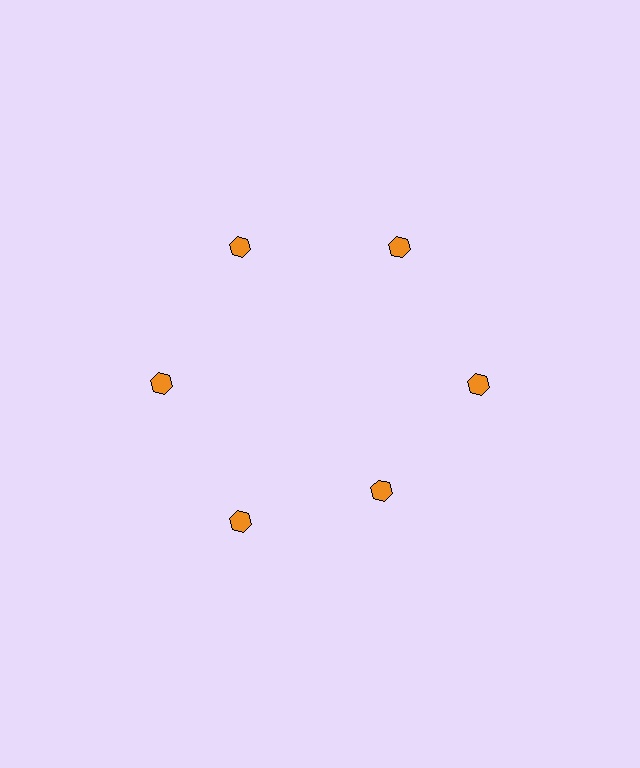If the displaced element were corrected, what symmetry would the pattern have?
It would have 6-fold rotational symmetry — the pattern would map onto itself every 60 degrees.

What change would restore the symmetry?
The symmetry would be restored by moving it outward, back onto the ring so that all 6 hexagons sit at equal angles and equal distance from the center.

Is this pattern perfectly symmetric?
No. The 6 orange hexagons are arranged in a ring, but one element near the 5 o'clock position is pulled inward toward the center, breaking the 6-fold rotational symmetry.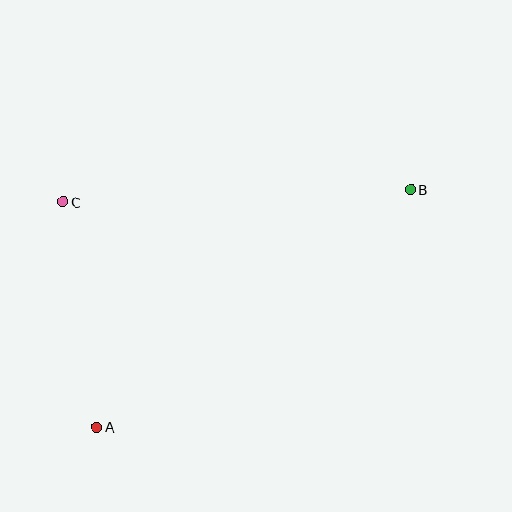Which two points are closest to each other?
Points A and C are closest to each other.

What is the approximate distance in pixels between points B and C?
The distance between B and C is approximately 347 pixels.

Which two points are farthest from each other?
Points A and B are farthest from each other.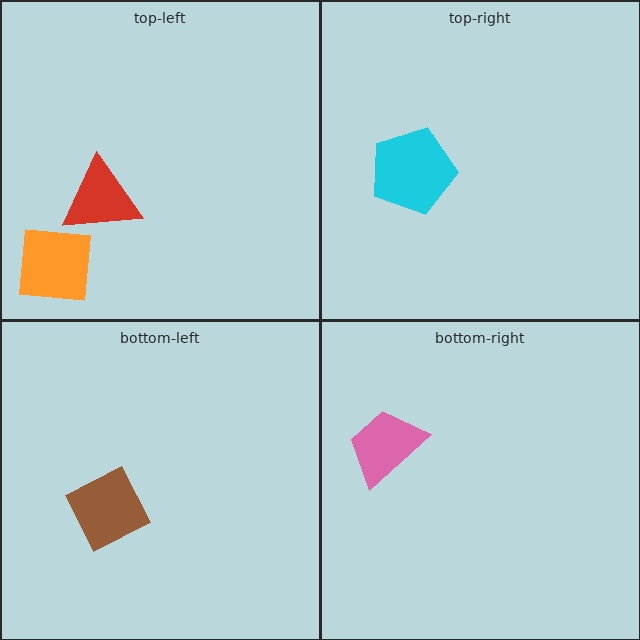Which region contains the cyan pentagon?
The top-right region.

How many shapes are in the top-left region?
2.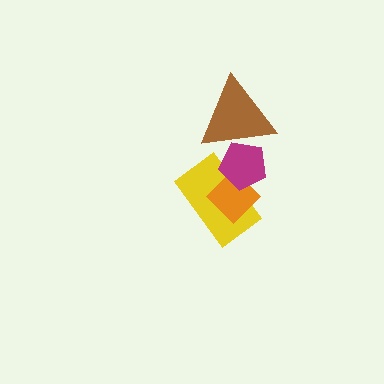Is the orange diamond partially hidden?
Yes, it is partially covered by another shape.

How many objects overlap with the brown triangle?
1 object overlaps with the brown triangle.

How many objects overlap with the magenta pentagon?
3 objects overlap with the magenta pentagon.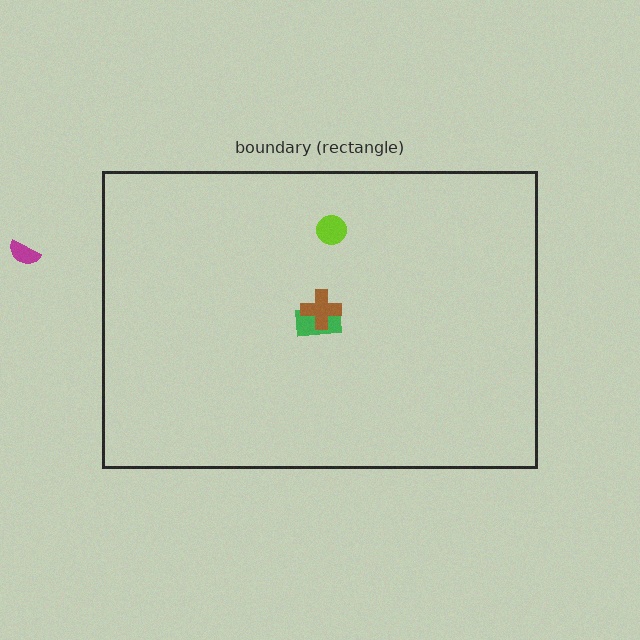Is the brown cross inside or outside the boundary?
Inside.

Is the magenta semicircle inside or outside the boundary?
Outside.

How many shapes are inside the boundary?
3 inside, 1 outside.